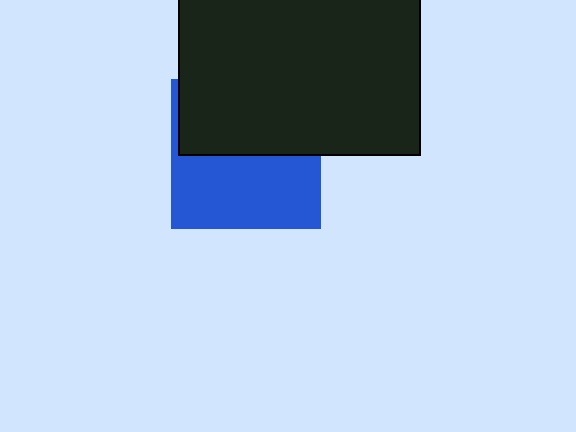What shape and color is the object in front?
The object in front is a black rectangle.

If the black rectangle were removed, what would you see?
You would see the complete blue square.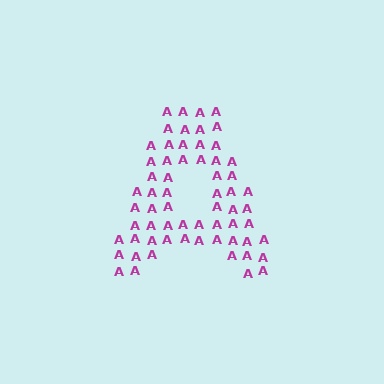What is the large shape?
The large shape is the letter A.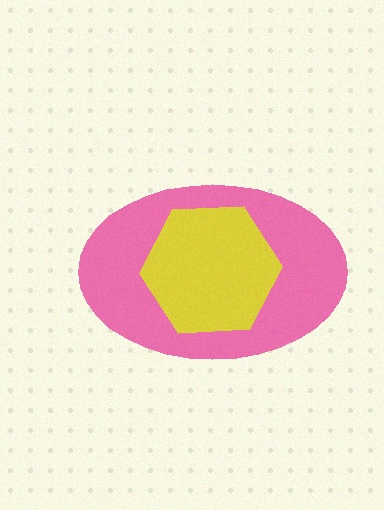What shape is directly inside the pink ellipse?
The yellow hexagon.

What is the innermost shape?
The yellow hexagon.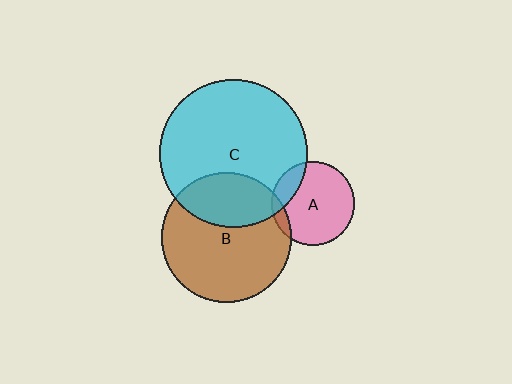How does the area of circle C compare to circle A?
Approximately 3.2 times.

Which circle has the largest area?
Circle C (cyan).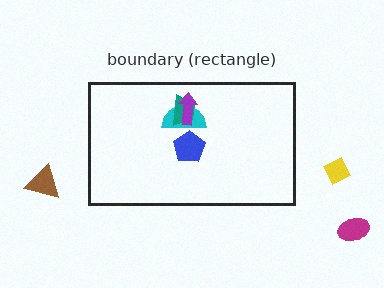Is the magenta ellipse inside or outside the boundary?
Outside.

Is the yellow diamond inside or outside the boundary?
Outside.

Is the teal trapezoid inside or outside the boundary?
Inside.